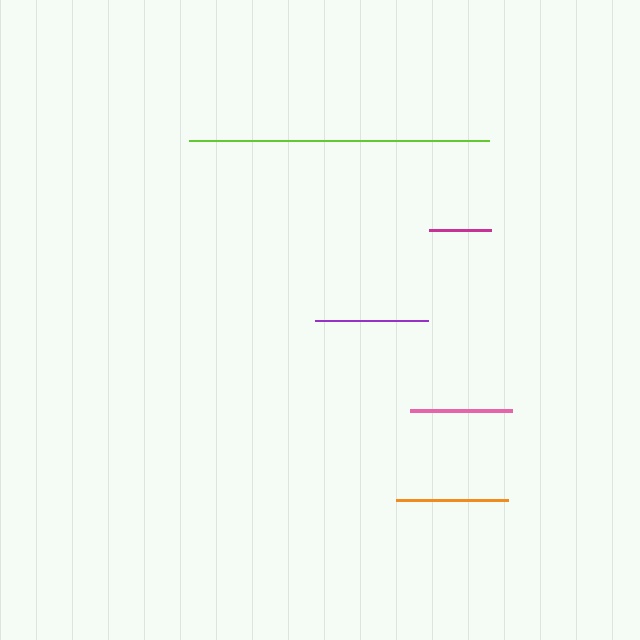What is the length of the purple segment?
The purple segment is approximately 114 pixels long.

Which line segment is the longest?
The lime line is the longest at approximately 300 pixels.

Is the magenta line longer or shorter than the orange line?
The orange line is longer than the magenta line.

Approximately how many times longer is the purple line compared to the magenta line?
The purple line is approximately 1.8 times the length of the magenta line.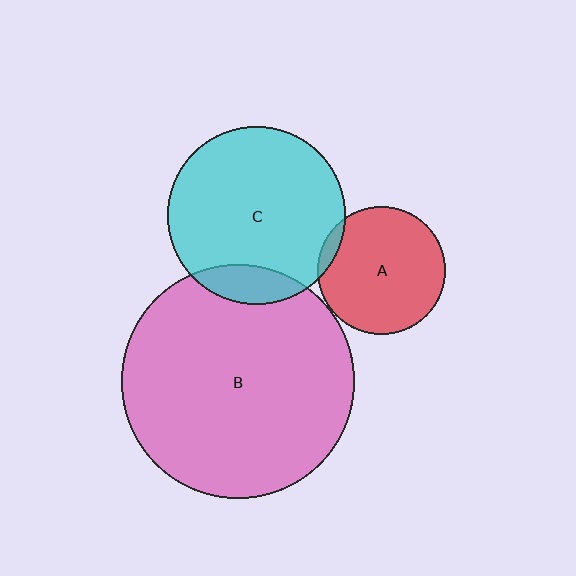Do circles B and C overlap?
Yes.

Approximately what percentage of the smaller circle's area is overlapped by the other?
Approximately 15%.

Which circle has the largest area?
Circle B (pink).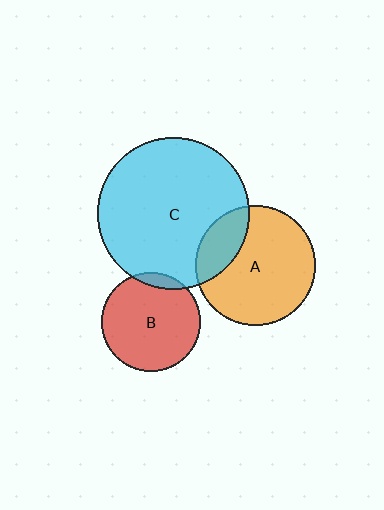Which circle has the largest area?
Circle C (cyan).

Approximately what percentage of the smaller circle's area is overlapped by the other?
Approximately 25%.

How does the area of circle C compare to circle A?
Approximately 1.6 times.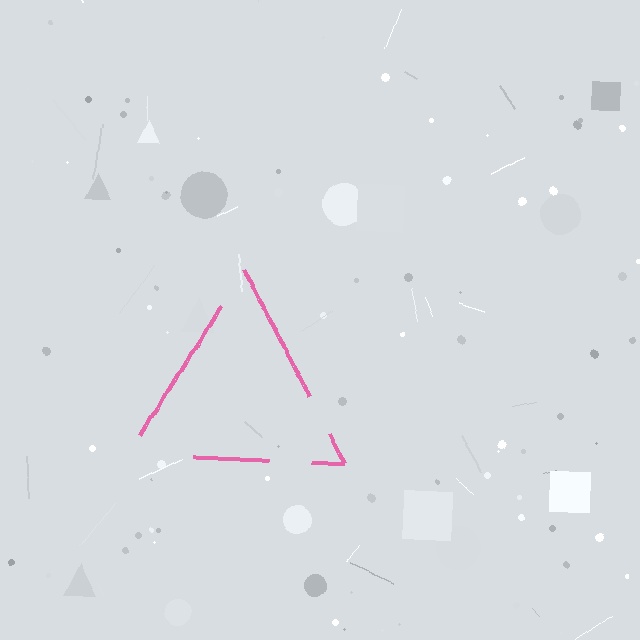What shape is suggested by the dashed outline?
The dashed outline suggests a triangle.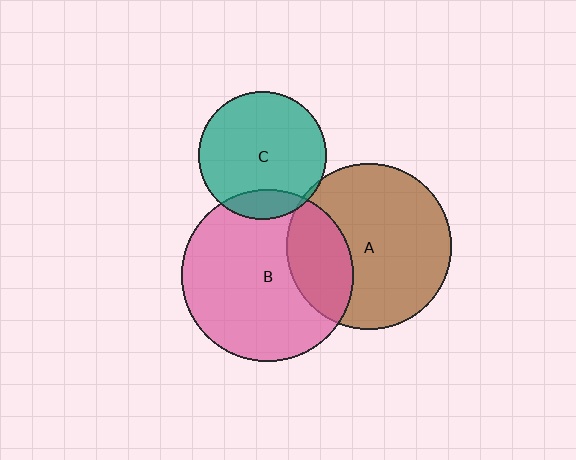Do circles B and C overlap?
Yes.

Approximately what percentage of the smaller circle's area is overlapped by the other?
Approximately 15%.